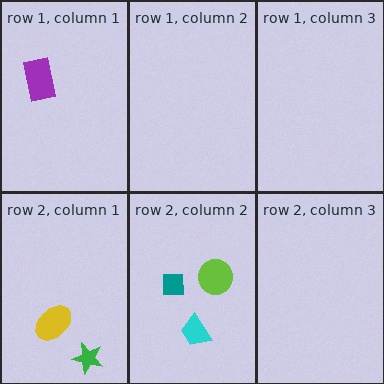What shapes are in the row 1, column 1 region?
The purple rectangle.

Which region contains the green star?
The row 2, column 1 region.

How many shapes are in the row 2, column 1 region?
2.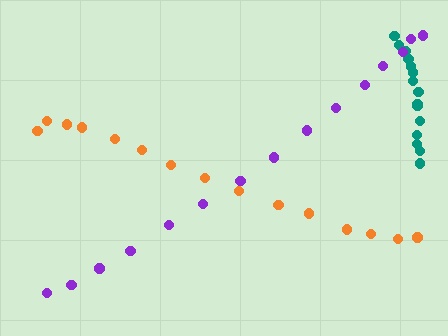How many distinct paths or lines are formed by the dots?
There are 3 distinct paths.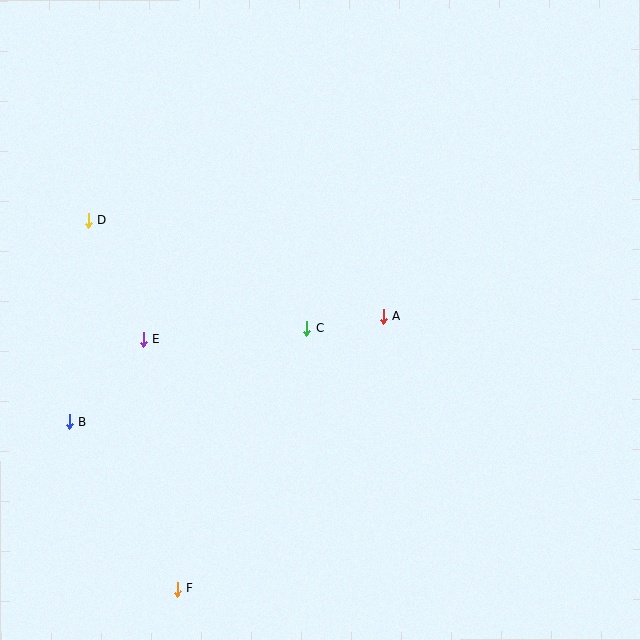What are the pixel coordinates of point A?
Point A is at (383, 316).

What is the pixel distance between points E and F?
The distance between E and F is 252 pixels.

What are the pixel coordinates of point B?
Point B is at (70, 422).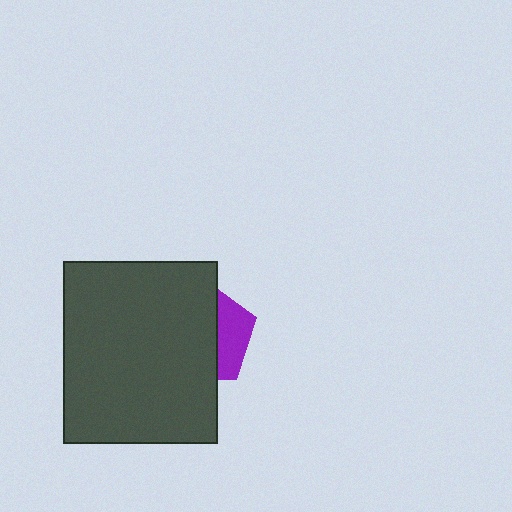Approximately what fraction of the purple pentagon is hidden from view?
Roughly 67% of the purple pentagon is hidden behind the dark gray rectangle.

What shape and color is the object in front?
The object in front is a dark gray rectangle.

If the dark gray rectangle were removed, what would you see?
You would see the complete purple pentagon.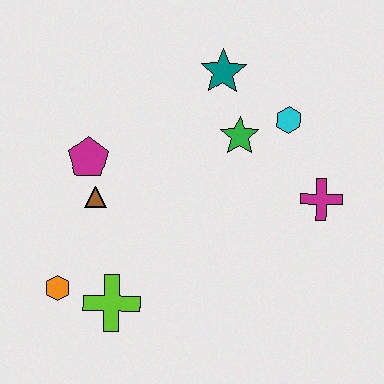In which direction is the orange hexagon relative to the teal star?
The orange hexagon is below the teal star.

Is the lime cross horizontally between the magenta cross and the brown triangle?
Yes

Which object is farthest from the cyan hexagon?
The orange hexagon is farthest from the cyan hexagon.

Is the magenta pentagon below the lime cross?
No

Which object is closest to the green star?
The cyan hexagon is closest to the green star.